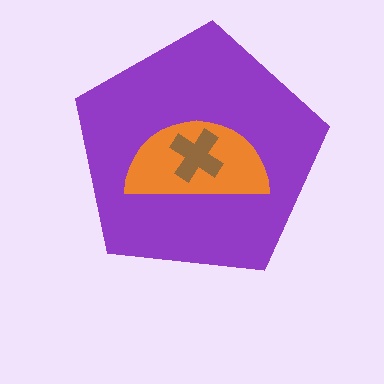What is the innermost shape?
The brown cross.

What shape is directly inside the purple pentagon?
The orange semicircle.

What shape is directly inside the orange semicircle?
The brown cross.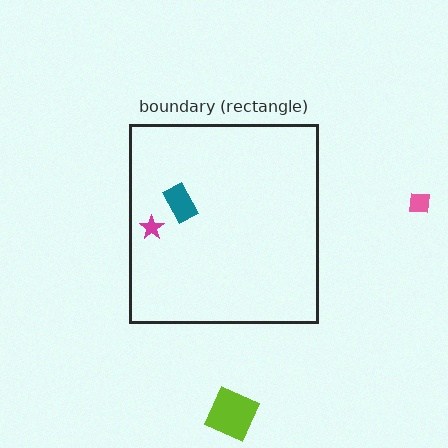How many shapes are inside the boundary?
2 inside, 2 outside.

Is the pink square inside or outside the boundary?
Outside.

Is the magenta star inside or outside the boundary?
Inside.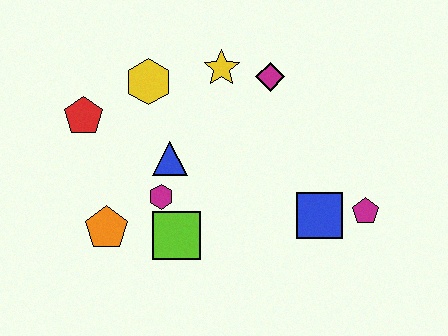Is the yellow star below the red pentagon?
No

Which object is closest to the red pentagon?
The yellow hexagon is closest to the red pentagon.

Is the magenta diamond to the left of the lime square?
No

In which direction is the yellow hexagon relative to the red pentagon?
The yellow hexagon is to the right of the red pentagon.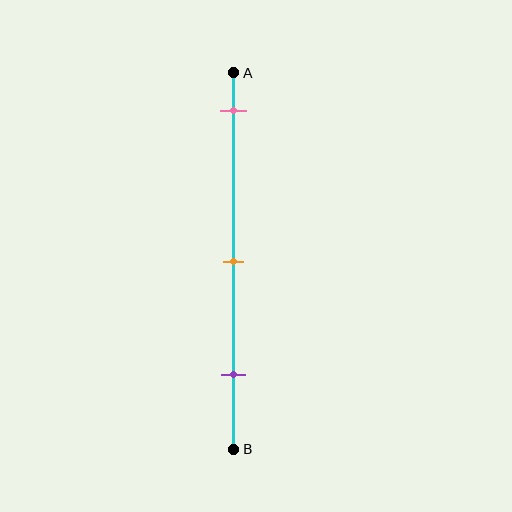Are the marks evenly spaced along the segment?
Yes, the marks are approximately evenly spaced.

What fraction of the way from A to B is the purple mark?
The purple mark is approximately 80% (0.8) of the way from A to B.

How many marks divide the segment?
There are 3 marks dividing the segment.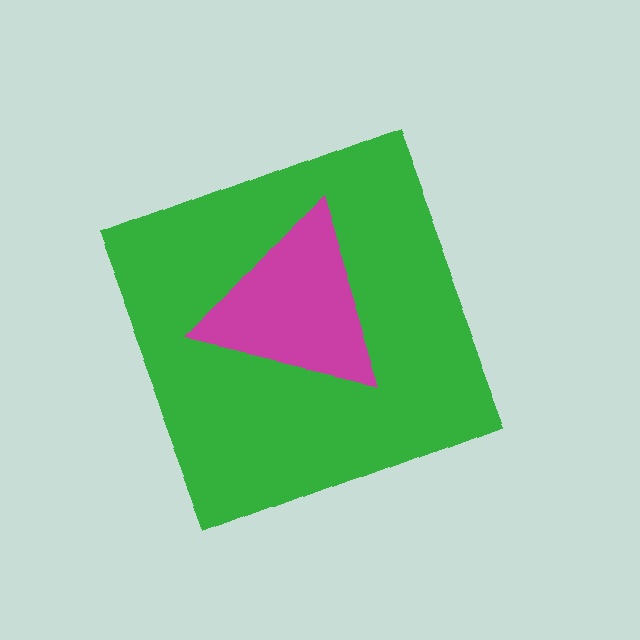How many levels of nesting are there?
2.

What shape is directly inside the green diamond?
The magenta triangle.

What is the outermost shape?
The green diamond.